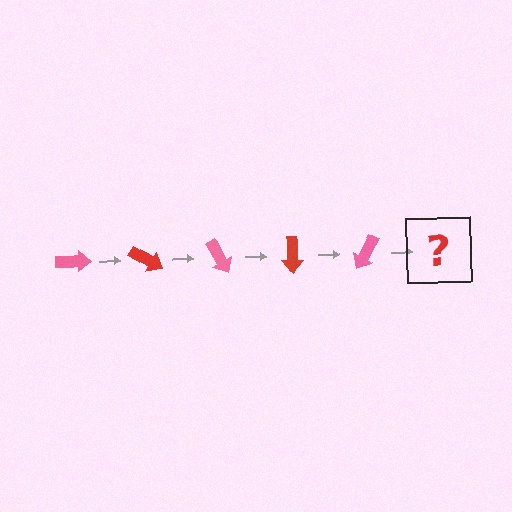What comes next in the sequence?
The next element should be a red arrow, rotated 150 degrees from the start.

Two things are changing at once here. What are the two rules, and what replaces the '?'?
The two rules are that it rotates 30 degrees each step and the color cycles through pink and red. The '?' should be a red arrow, rotated 150 degrees from the start.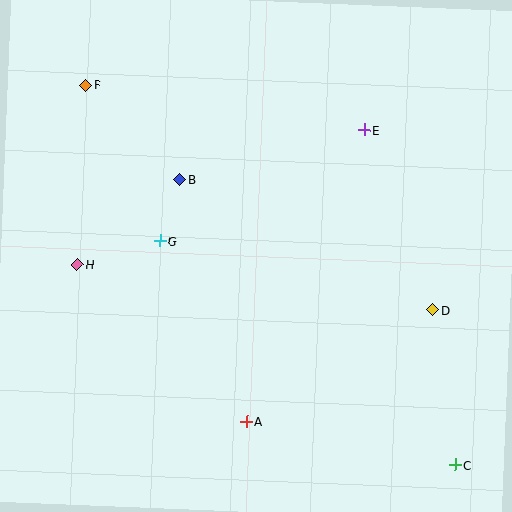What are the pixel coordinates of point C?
Point C is at (455, 465).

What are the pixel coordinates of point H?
Point H is at (77, 265).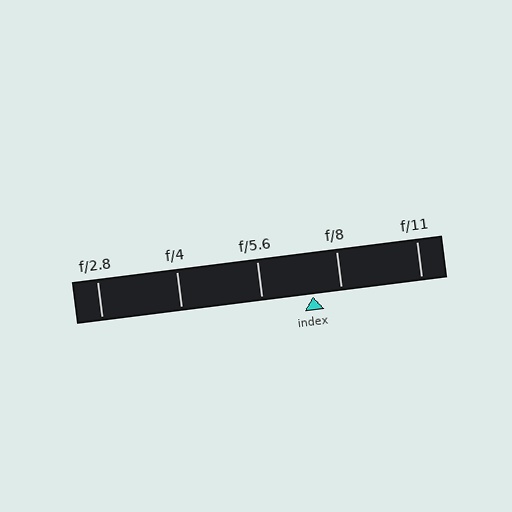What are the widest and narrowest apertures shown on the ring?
The widest aperture shown is f/2.8 and the narrowest is f/11.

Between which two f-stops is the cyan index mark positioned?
The index mark is between f/5.6 and f/8.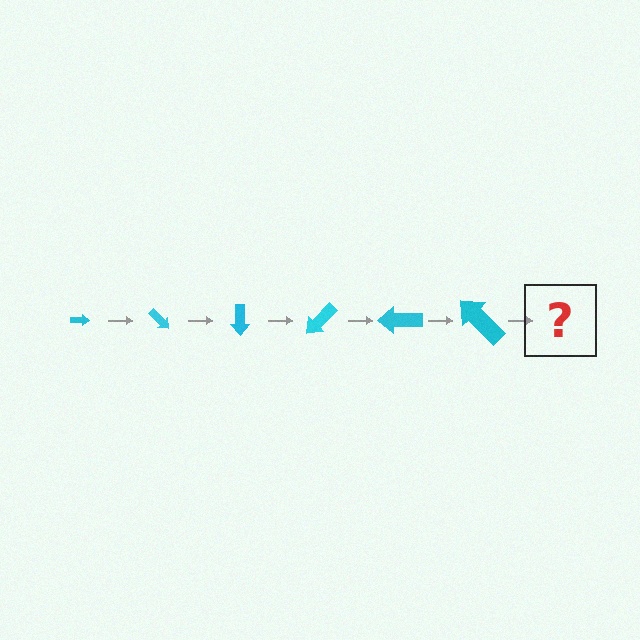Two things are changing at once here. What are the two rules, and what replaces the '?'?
The two rules are that the arrow grows larger each step and it rotates 45 degrees each step. The '?' should be an arrow, larger than the previous one and rotated 270 degrees from the start.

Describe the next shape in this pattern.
It should be an arrow, larger than the previous one and rotated 270 degrees from the start.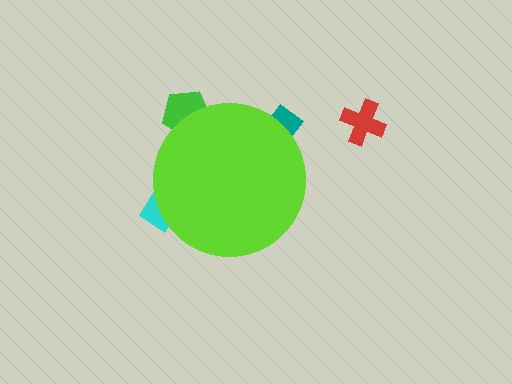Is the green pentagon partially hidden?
Yes, the green pentagon is partially hidden behind the lime circle.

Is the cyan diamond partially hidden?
Yes, the cyan diamond is partially hidden behind the lime circle.